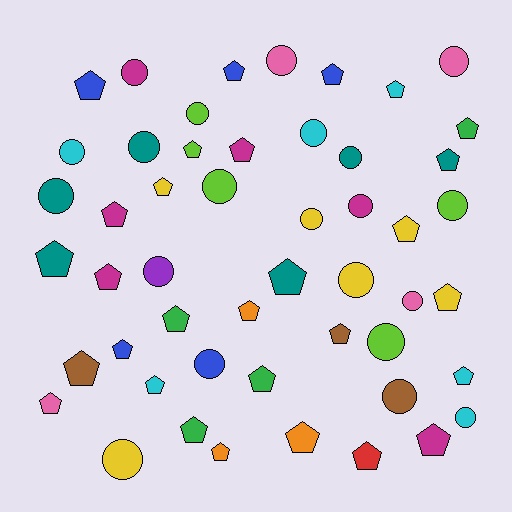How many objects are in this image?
There are 50 objects.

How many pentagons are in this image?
There are 29 pentagons.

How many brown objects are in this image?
There are 3 brown objects.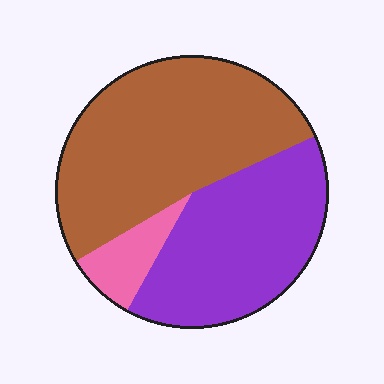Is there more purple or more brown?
Brown.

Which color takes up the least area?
Pink, at roughly 10%.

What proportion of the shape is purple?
Purple covers roughly 40% of the shape.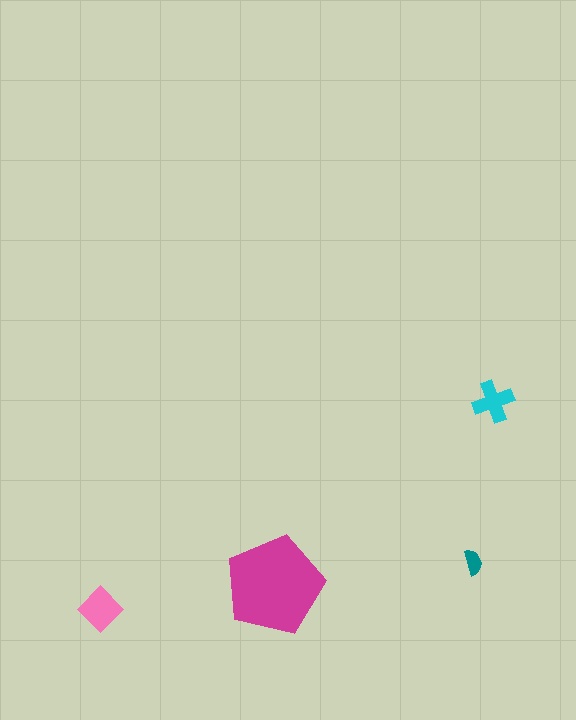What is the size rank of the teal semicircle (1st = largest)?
4th.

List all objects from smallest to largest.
The teal semicircle, the cyan cross, the pink diamond, the magenta pentagon.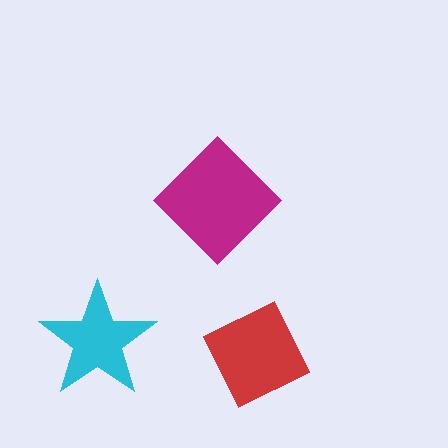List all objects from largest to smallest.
The magenta diamond, the red square, the cyan star.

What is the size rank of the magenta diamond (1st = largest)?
1st.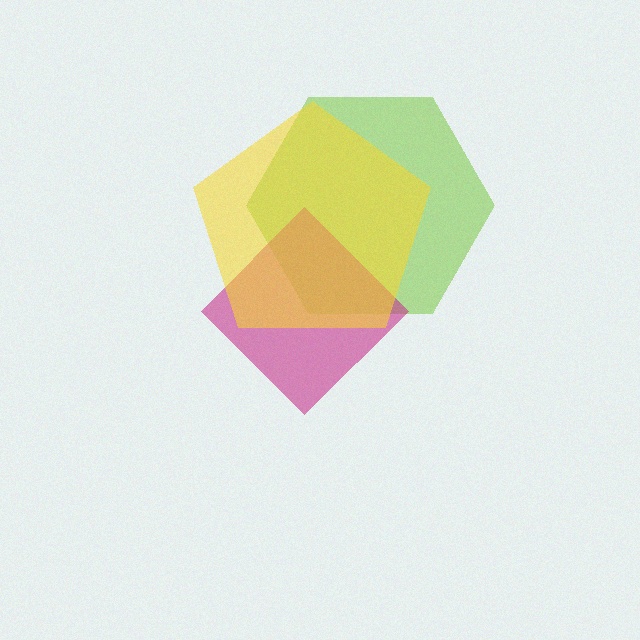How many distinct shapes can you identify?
There are 3 distinct shapes: a lime hexagon, a magenta diamond, a yellow pentagon.